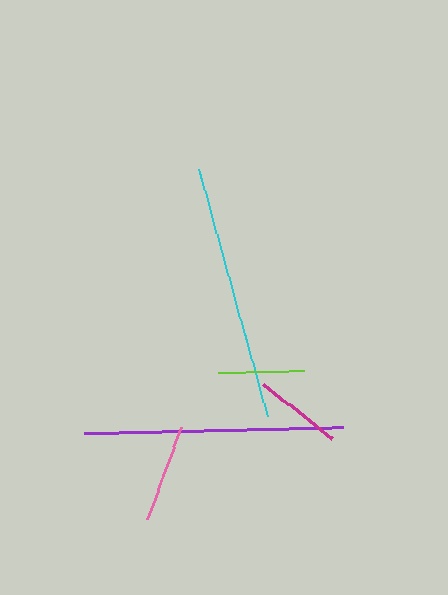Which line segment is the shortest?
The lime line is the shortest at approximately 85 pixels.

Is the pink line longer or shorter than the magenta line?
The pink line is longer than the magenta line.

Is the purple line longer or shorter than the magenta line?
The purple line is longer than the magenta line.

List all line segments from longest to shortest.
From longest to shortest: purple, cyan, pink, magenta, lime.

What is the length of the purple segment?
The purple segment is approximately 260 pixels long.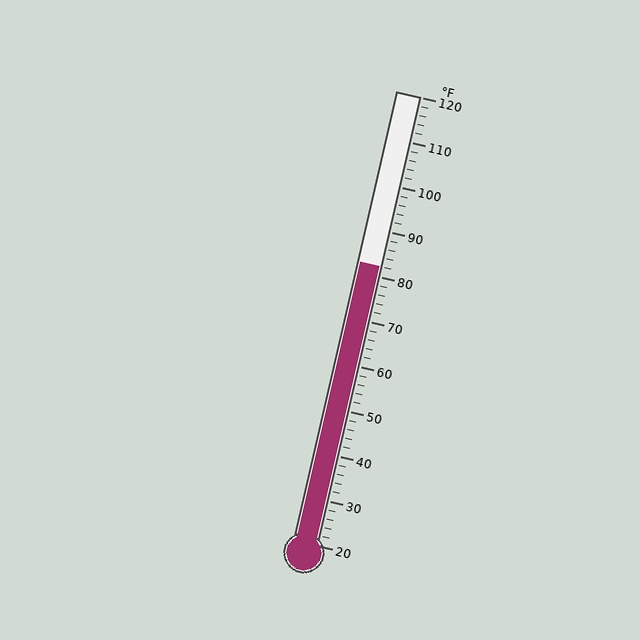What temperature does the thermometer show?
The thermometer shows approximately 82°F.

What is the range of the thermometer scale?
The thermometer scale ranges from 20°F to 120°F.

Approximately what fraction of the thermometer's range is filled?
The thermometer is filled to approximately 60% of its range.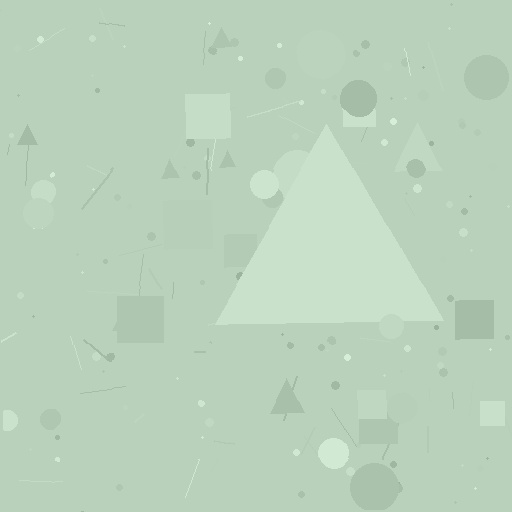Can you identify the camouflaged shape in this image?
The camouflaged shape is a triangle.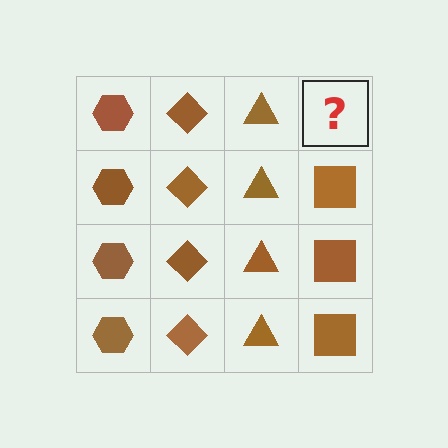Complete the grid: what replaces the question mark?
The question mark should be replaced with a brown square.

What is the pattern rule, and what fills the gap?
The rule is that each column has a consistent shape. The gap should be filled with a brown square.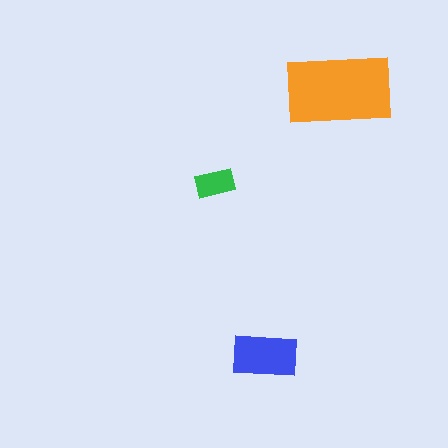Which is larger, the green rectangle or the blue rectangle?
The blue one.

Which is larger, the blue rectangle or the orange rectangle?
The orange one.